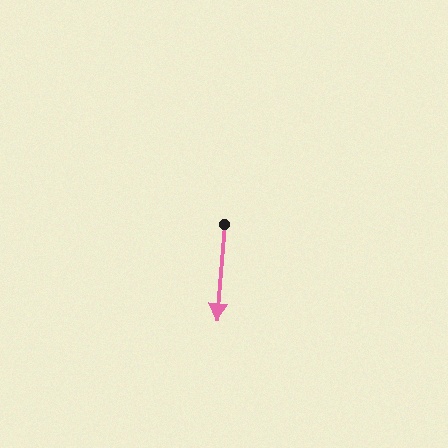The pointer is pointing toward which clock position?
Roughly 6 o'clock.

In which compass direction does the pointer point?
South.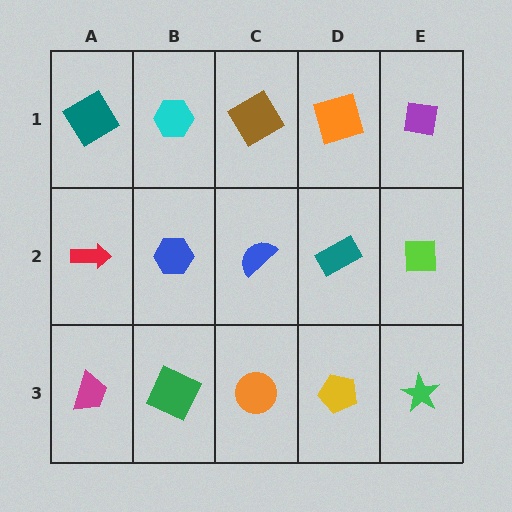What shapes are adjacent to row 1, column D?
A teal rectangle (row 2, column D), a brown diamond (row 1, column C), a purple square (row 1, column E).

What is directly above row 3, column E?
A lime square.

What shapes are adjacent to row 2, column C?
A brown diamond (row 1, column C), an orange circle (row 3, column C), a blue hexagon (row 2, column B), a teal rectangle (row 2, column D).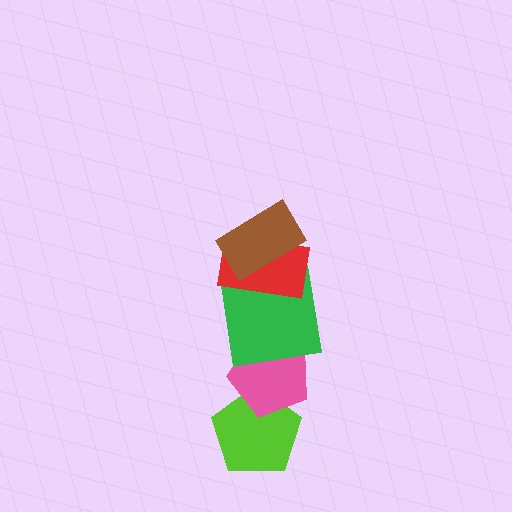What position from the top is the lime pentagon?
The lime pentagon is 5th from the top.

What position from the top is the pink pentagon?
The pink pentagon is 4th from the top.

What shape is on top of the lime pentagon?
The pink pentagon is on top of the lime pentagon.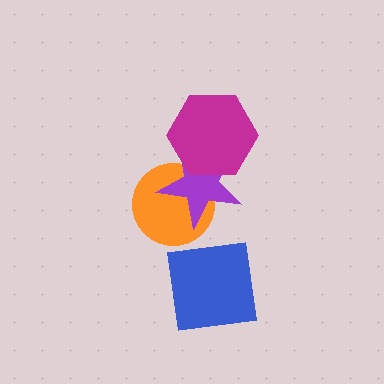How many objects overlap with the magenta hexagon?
1 object overlaps with the magenta hexagon.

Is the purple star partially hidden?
Yes, it is partially covered by another shape.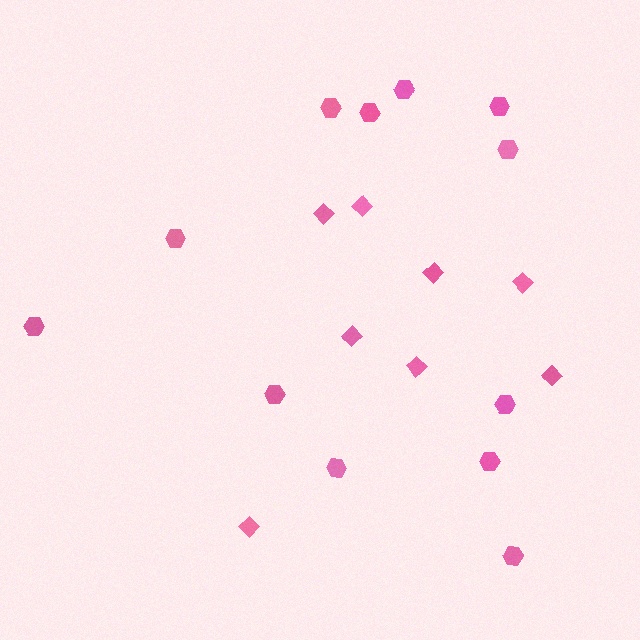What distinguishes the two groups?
There are 2 groups: one group of hexagons (12) and one group of diamonds (8).